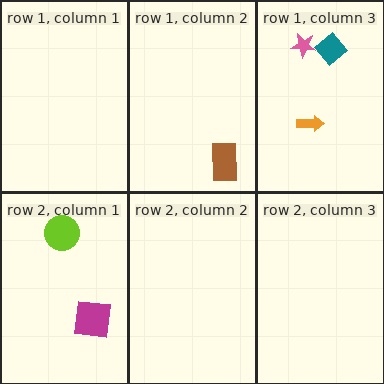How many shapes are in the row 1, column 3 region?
3.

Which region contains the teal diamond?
The row 1, column 3 region.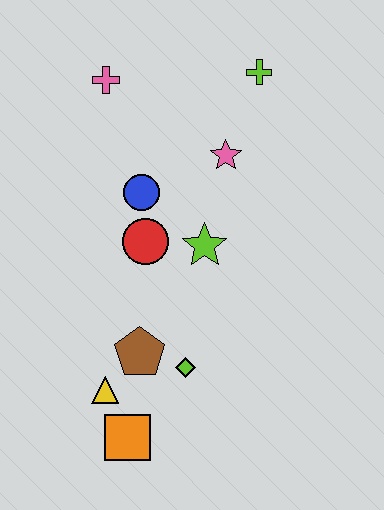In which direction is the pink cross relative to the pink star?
The pink cross is to the left of the pink star.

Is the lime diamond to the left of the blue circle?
No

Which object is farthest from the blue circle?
The orange square is farthest from the blue circle.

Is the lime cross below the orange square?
No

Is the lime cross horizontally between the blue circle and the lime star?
No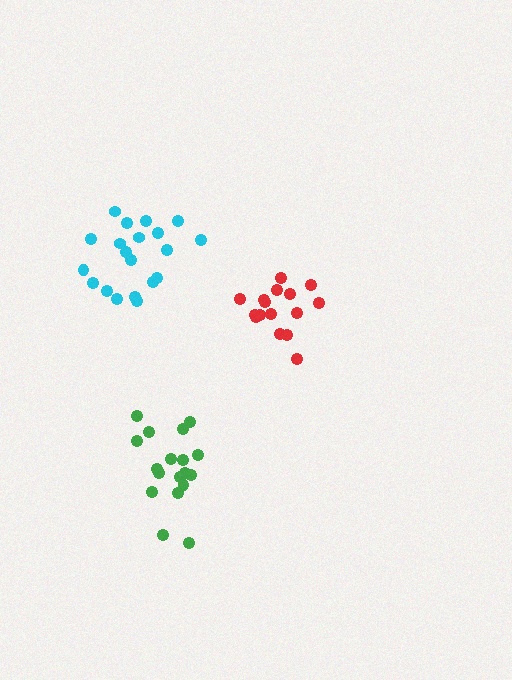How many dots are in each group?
Group 1: 20 dots, Group 2: 16 dots, Group 3: 18 dots (54 total).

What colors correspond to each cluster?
The clusters are colored: cyan, red, green.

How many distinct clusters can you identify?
There are 3 distinct clusters.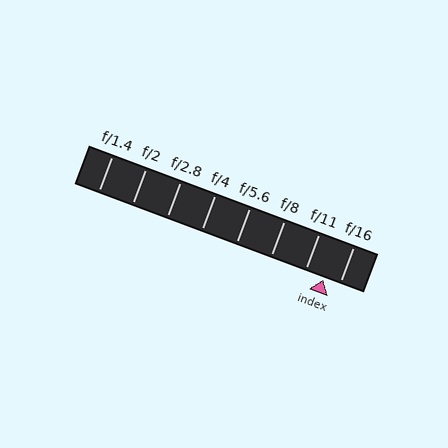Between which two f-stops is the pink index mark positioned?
The index mark is between f/11 and f/16.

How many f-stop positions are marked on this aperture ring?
There are 8 f-stop positions marked.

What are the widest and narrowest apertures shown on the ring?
The widest aperture shown is f/1.4 and the narrowest is f/16.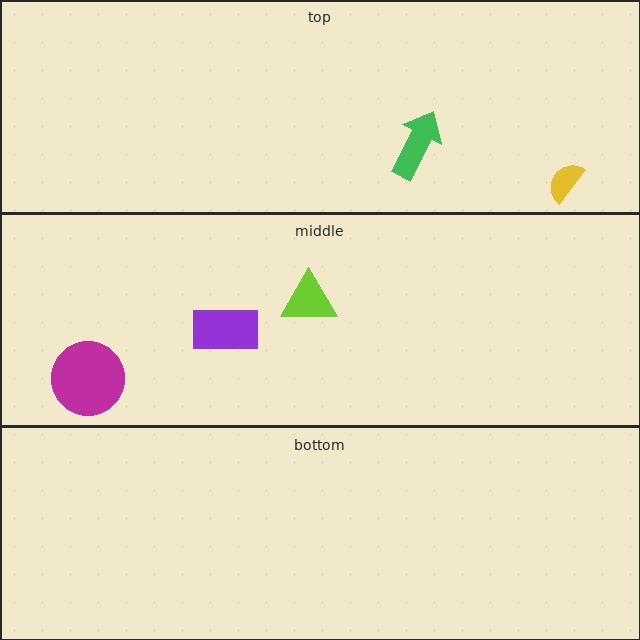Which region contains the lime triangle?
The middle region.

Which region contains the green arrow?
The top region.